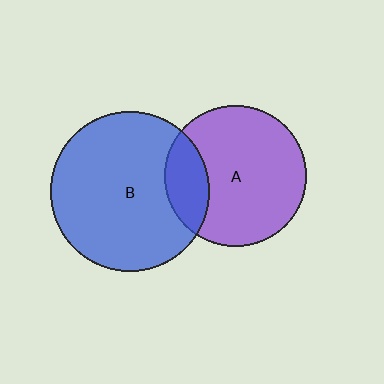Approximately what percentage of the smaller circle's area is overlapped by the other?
Approximately 20%.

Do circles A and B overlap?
Yes.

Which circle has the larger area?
Circle B (blue).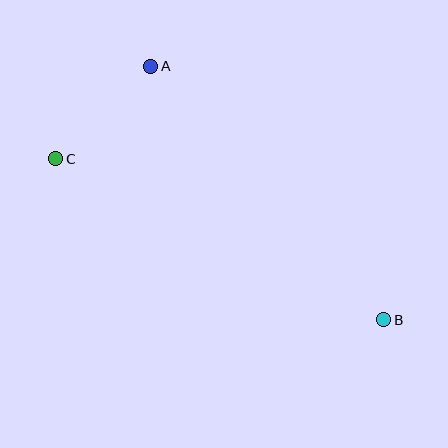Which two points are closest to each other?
Points A and C are closest to each other.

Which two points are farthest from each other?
Points B and C are farthest from each other.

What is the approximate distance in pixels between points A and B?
The distance between A and B is approximately 344 pixels.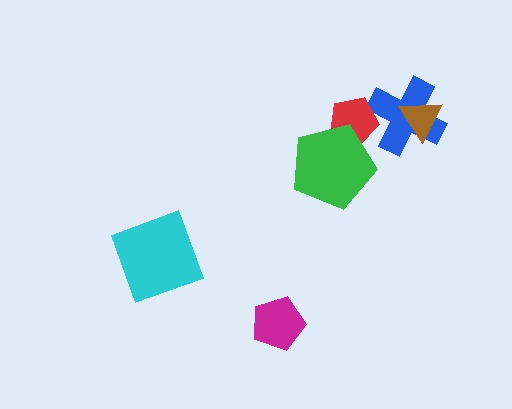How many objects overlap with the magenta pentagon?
0 objects overlap with the magenta pentagon.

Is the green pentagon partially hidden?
No, no other shape covers it.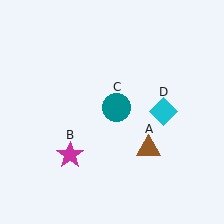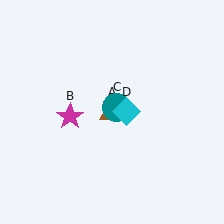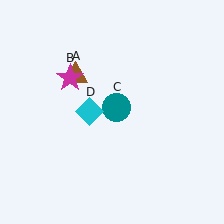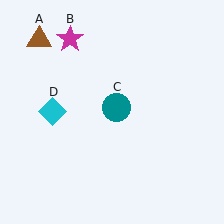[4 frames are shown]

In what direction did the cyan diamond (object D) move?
The cyan diamond (object D) moved left.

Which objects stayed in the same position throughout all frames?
Teal circle (object C) remained stationary.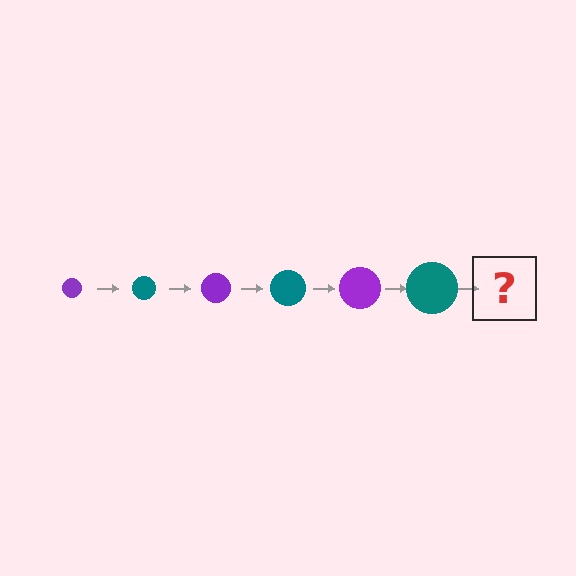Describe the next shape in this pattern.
It should be a purple circle, larger than the previous one.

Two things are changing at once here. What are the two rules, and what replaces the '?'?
The two rules are that the circle grows larger each step and the color cycles through purple and teal. The '?' should be a purple circle, larger than the previous one.